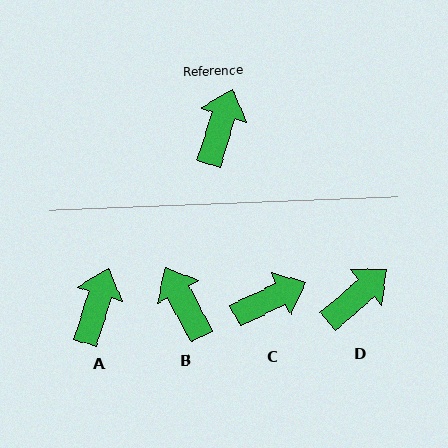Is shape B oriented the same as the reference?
No, it is off by about 45 degrees.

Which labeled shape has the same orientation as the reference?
A.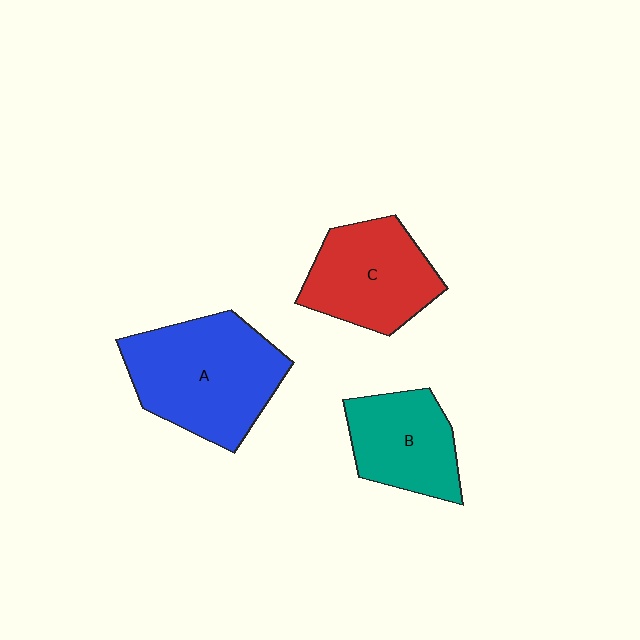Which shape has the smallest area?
Shape B (teal).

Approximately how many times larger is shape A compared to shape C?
Approximately 1.3 times.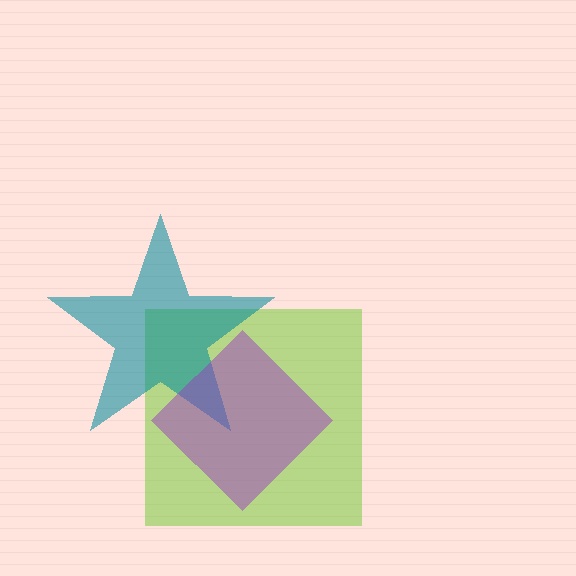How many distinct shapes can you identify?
There are 3 distinct shapes: a lime square, a teal star, a purple diamond.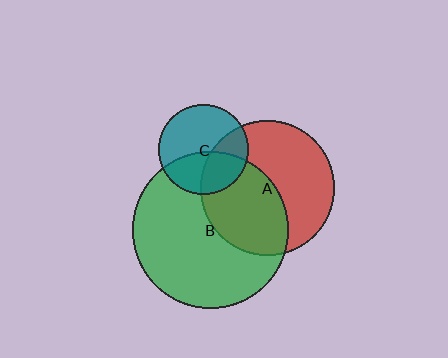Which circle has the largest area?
Circle B (green).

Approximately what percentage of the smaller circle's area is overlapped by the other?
Approximately 40%.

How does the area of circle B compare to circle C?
Approximately 3.0 times.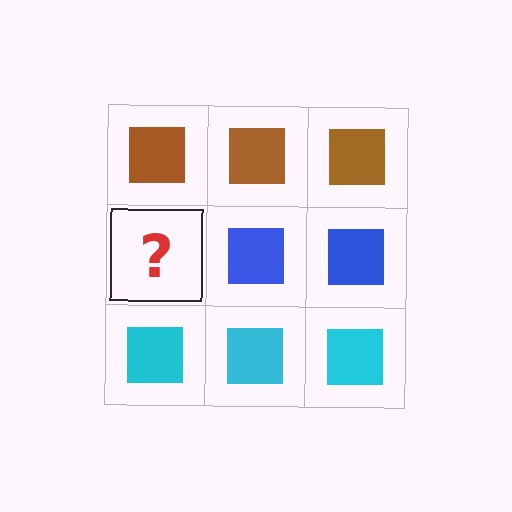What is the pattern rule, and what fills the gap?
The rule is that each row has a consistent color. The gap should be filled with a blue square.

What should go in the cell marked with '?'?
The missing cell should contain a blue square.